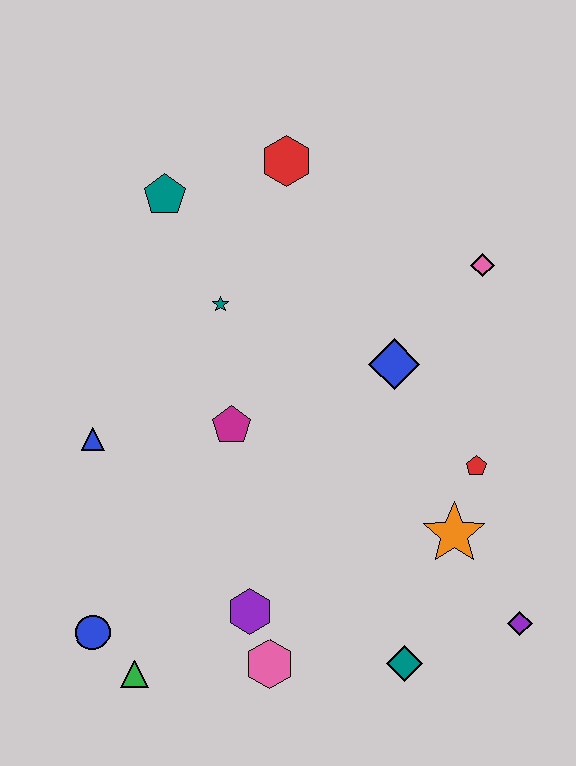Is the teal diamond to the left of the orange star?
Yes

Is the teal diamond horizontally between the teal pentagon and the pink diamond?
Yes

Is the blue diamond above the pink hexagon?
Yes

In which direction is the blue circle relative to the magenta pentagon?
The blue circle is below the magenta pentagon.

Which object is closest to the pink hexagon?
The purple hexagon is closest to the pink hexagon.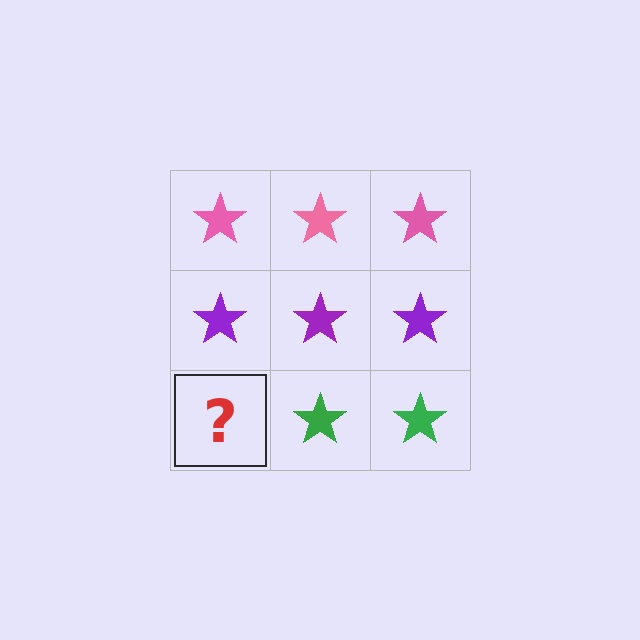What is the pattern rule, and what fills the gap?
The rule is that each row has a consistent color. The gap should be filled with a green star.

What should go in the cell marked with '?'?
The missing cell should contain a green star.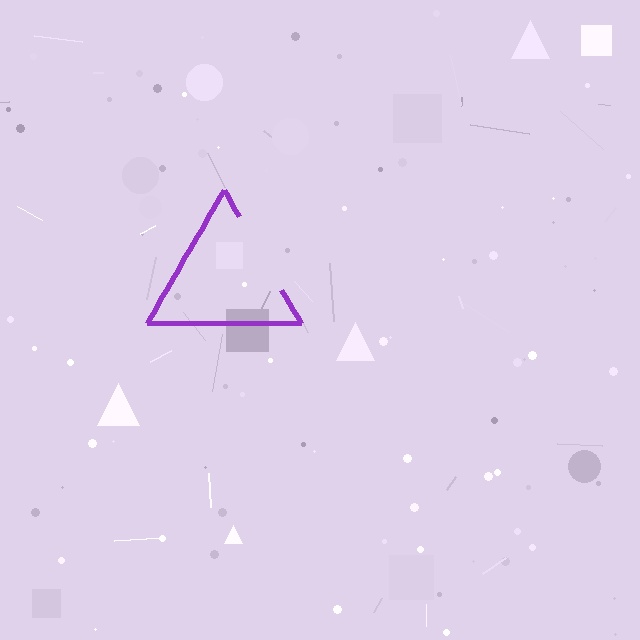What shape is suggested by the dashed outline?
The dashed outline suggests a triangle.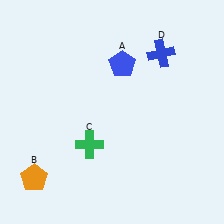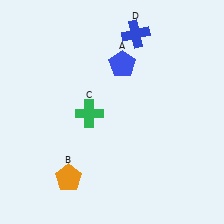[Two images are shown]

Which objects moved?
The objects that moved are: the orange pentagon (B), the green cross (C), the blue cross (D).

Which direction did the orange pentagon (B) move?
The orange pentagon (B) moved right.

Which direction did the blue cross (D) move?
The blue cross (D) moved left.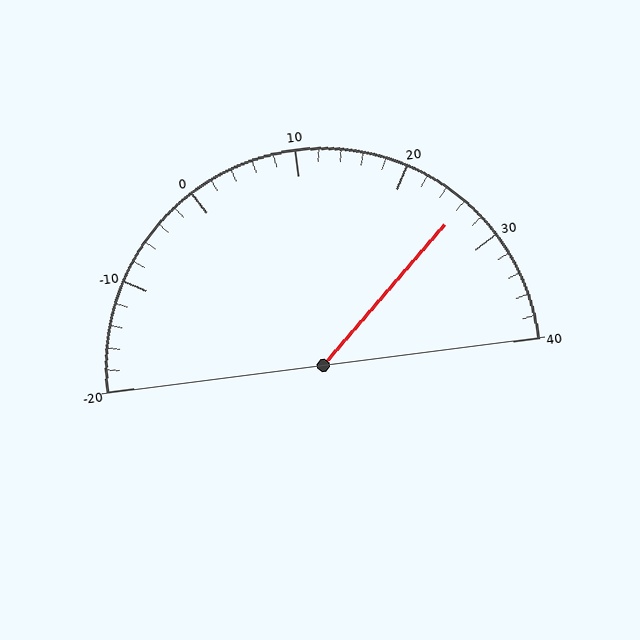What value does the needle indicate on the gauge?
The needle indicates approximately 26.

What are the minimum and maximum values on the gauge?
The gauge ranges from -20 to 40.